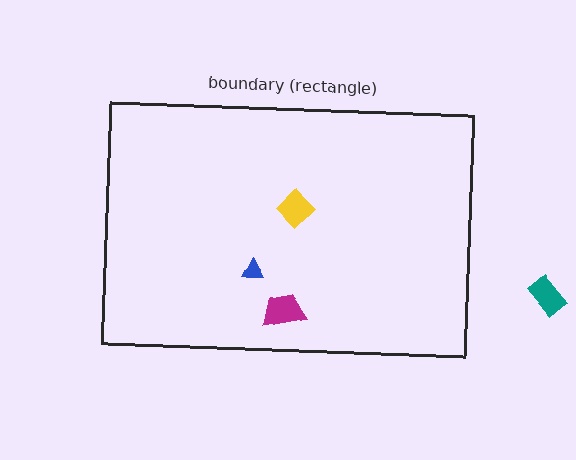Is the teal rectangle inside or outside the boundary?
Outside.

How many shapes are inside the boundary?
3 inside, 1 outside.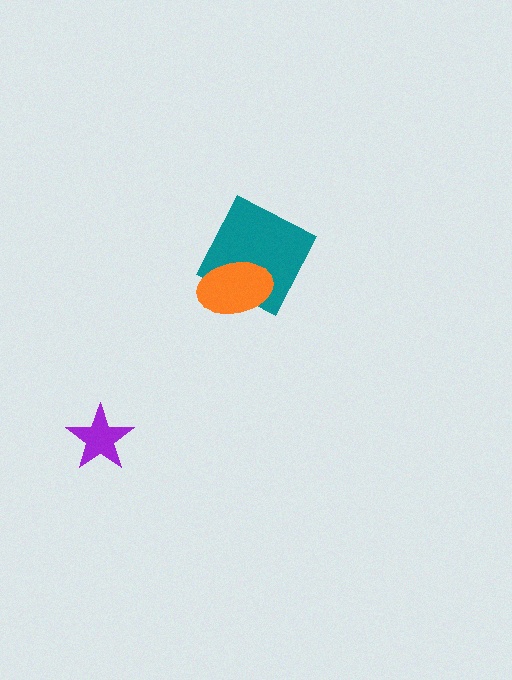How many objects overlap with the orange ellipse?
1 object overlaps with the orange ellipse.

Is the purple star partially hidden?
No, no other shape covers it.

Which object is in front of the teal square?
The orange ellipse is in front of the teal square.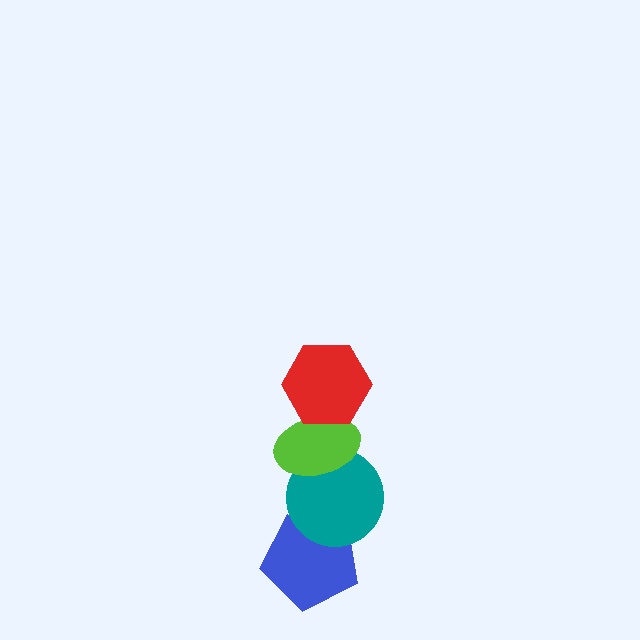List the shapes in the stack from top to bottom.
From top to bottom: the red hexagon, the lime ellipse, the teal circle, the blue pentagon.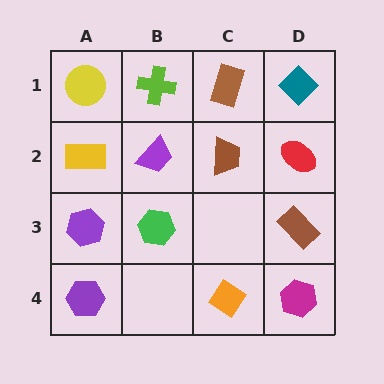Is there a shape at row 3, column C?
No, that cell is empty.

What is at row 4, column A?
A purple hexagon.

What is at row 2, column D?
A red ellipse.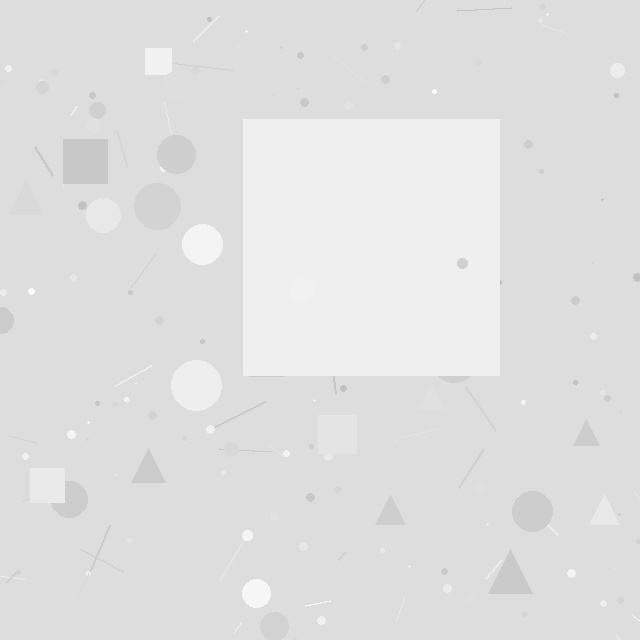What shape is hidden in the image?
A square is hidden in the image.